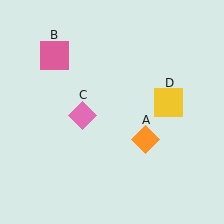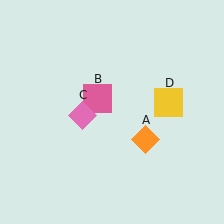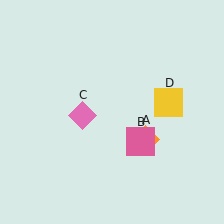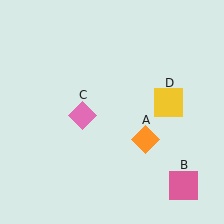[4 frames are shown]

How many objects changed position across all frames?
1 object changed position: pink square (object B).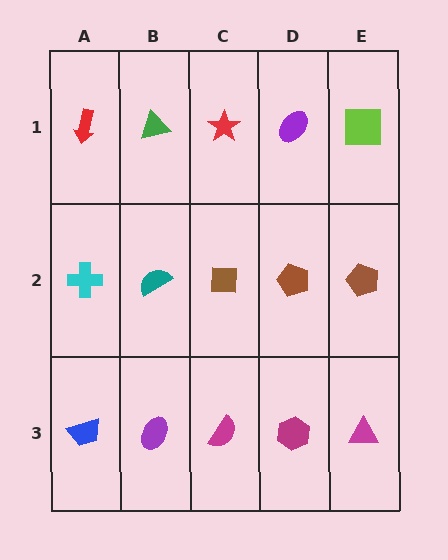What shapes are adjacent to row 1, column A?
A cyan cross (row 2, column A), a green triangle (row 1, column B).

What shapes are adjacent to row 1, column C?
A brown square (row 2, column C), a green triangle (row 1, column B), a purple ellipse (row 1, column D).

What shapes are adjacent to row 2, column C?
A red star (row 1, column C), a magenta semicircle (row 3, column C), a teal semicircle (row 2, column B), a brown pentagon (row 2, column D).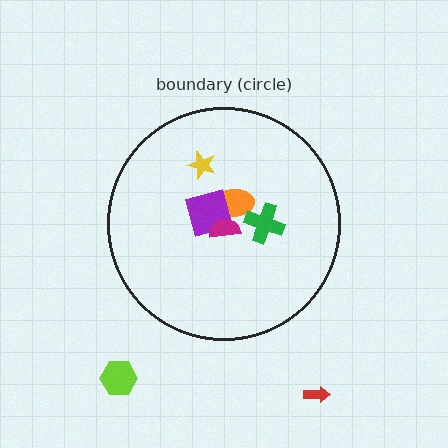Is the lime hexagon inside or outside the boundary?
Outside.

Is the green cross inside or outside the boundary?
Inside.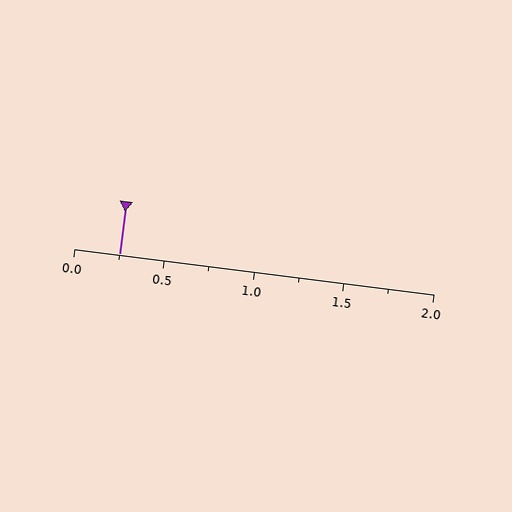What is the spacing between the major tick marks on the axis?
The major ticks are spaced 0.5 apart.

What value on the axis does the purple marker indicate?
The marker indicates approximately 0.25.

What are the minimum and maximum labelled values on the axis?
The axis runs from 0.0 to 2.0.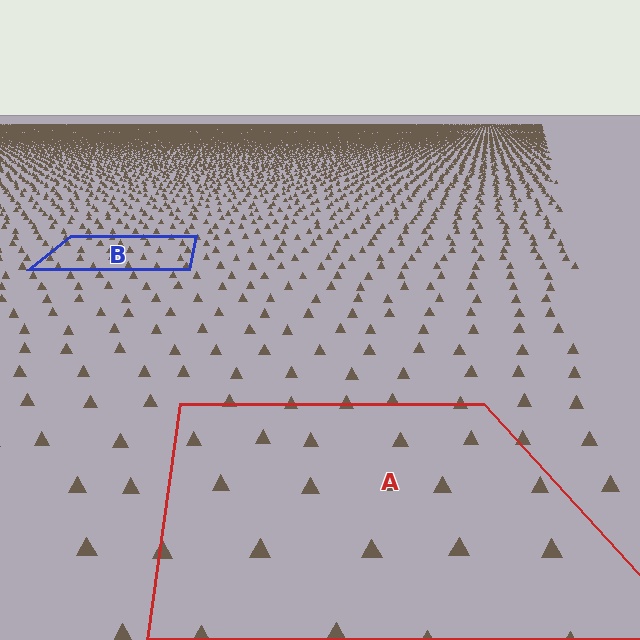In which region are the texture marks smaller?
The texture marks are smaller in region B, because it is farther away.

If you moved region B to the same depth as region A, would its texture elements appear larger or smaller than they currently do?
They would appear larger. At a closer depth, the same texture elements are projected at a bigger on-screen size.